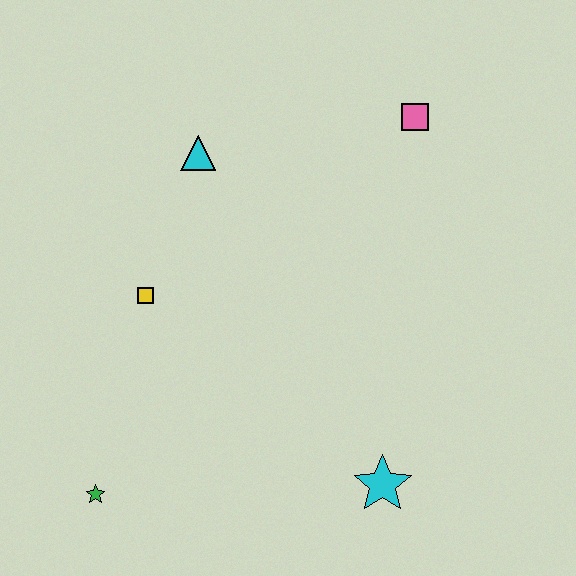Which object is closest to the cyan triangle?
The yellow square is closest to the cyan triangle.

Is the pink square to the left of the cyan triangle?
No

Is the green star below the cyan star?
Yes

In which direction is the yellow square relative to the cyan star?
The yellow square is to the left of the cyan star.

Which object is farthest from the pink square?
The green star is farthest from the pink square.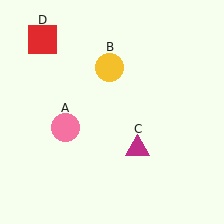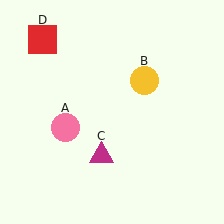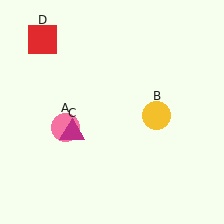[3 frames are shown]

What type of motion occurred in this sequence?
The yellow circle (object B), magenta triangle (object C) rotated clockwise around the center of the scene.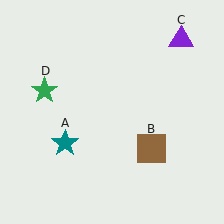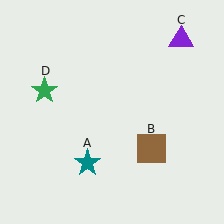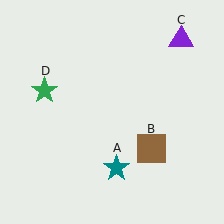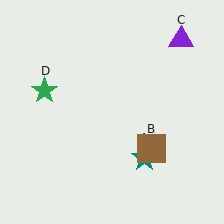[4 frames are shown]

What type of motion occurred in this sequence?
The teal star (object A) rotated counterclockwise around the center of the scene.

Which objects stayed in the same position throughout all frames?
Brown square (object B) and purple triangle (object C) and green star (object D) remained stationary.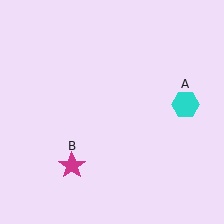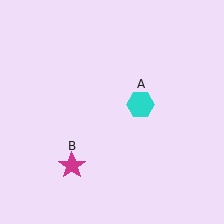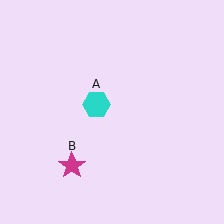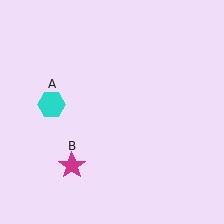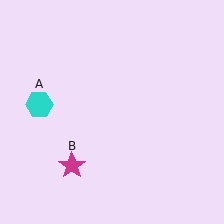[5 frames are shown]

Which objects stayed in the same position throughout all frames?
Magenta star (object B) remained stationary.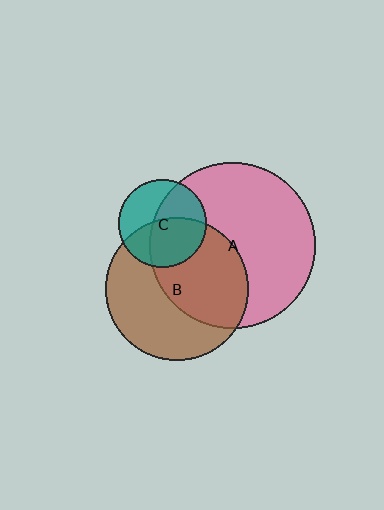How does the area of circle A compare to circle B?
Approximately 1.3 times.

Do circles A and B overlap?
Yes.